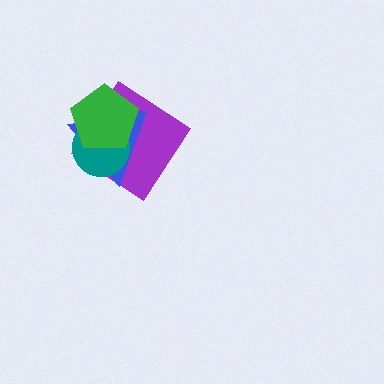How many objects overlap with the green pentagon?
3 objects overlap with the green pentagon.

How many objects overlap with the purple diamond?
3 objects overlap with the purple diamond.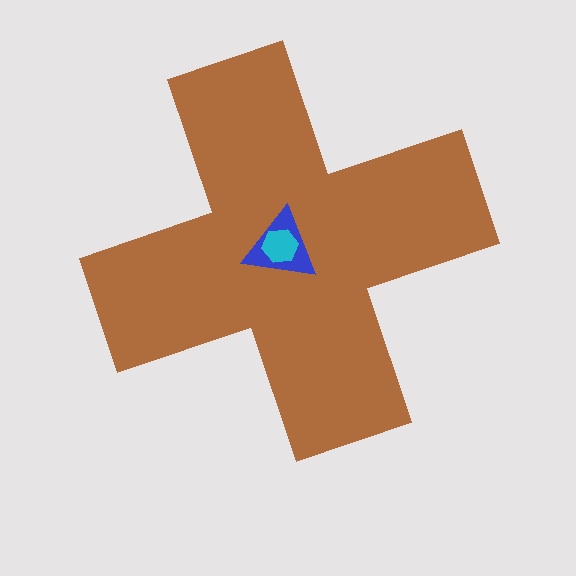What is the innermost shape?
The cyan hexagon.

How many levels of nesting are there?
3.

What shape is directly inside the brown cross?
The blue triangle.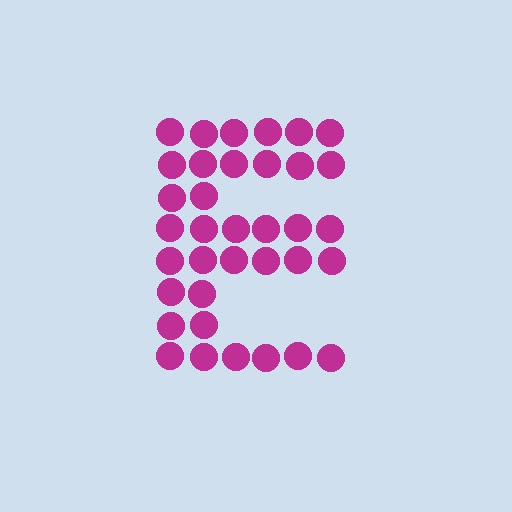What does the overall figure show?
The overall figure shows the letter E.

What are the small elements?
The small elements are circles.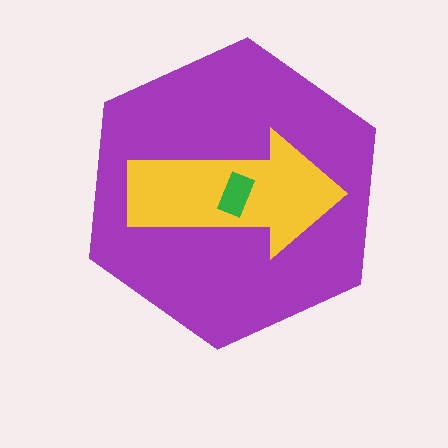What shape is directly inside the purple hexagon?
The yellow arrow.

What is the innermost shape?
The green rectangle.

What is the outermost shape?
The purple hexagon.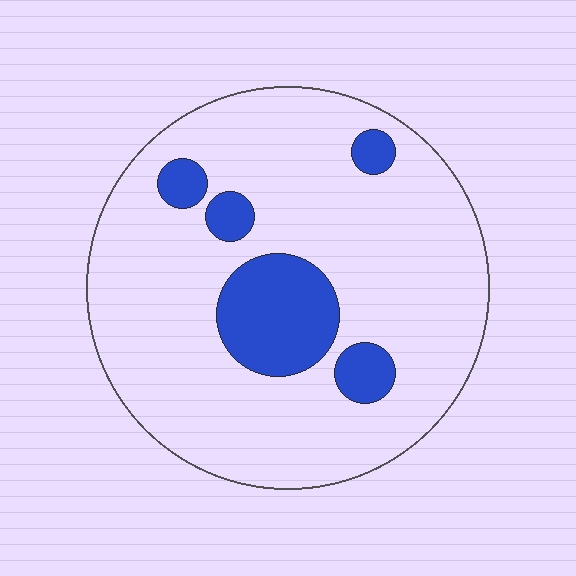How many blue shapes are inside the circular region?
5.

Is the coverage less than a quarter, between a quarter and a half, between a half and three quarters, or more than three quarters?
Less than a quarter.